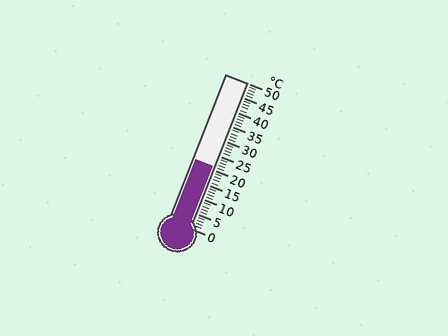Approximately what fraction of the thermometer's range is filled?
The thermometer is filled to approximately 40% of its range.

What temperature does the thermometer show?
The thermometer shows approximately 21°C.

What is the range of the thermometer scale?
The thermometer scale ranges from 0°C to 50°C.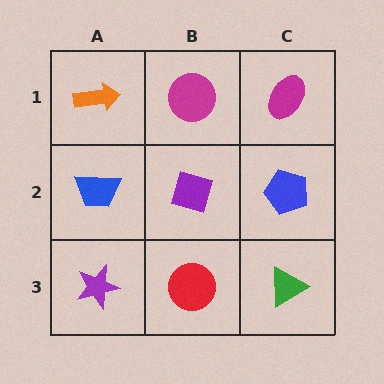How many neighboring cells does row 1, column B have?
3.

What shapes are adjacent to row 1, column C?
A blue pentagon (row 2, column C), a magenta circle (row 1, column B).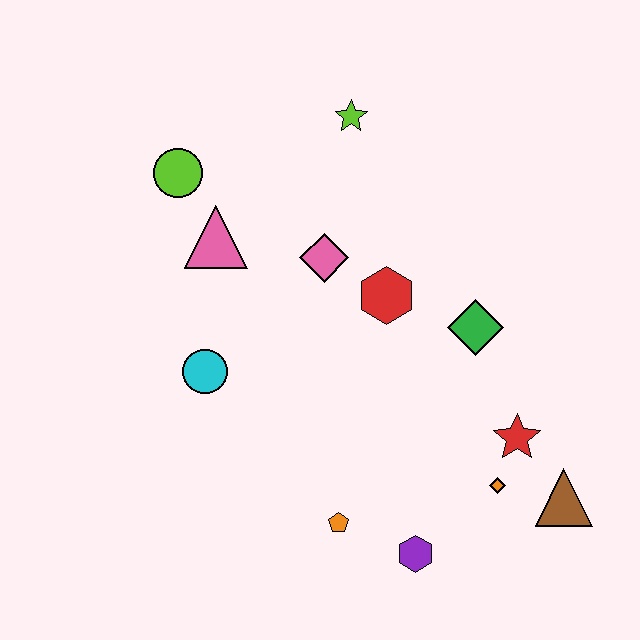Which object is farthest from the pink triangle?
The brown triangle is farthest from the pink triangle.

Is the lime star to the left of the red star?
Yes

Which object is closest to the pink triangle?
The lime circle is closest to the pink triangle.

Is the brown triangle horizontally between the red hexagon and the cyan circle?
No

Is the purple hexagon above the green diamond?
No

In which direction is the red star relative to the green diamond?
The red star is below the green diamond.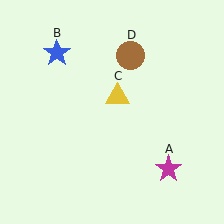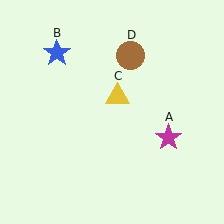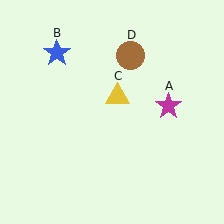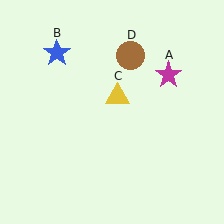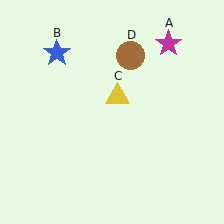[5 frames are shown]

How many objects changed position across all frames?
1 object changed position: magenta star (object A).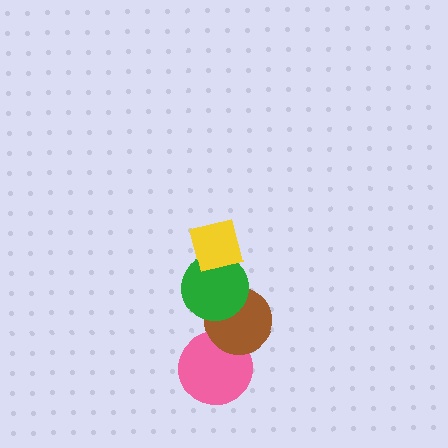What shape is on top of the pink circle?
The brown circle is on top of the pink circle.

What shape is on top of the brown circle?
The green circle is on top of the brown circle.